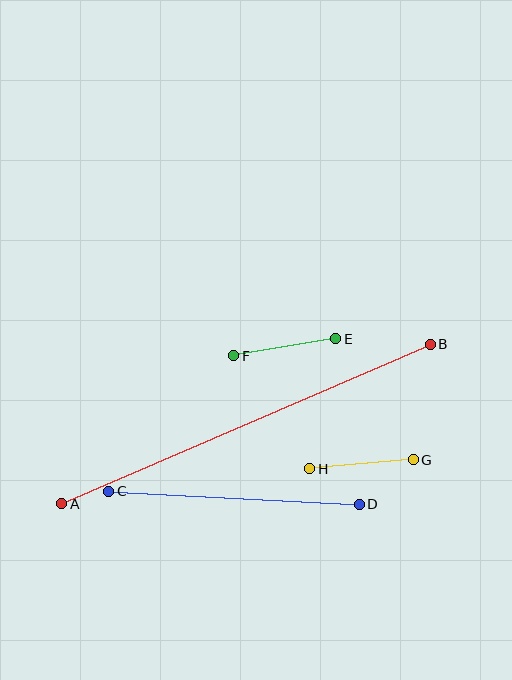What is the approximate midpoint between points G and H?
The midpoint is at approximately (362, 464) pixels.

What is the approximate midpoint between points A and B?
The midpoint is at approximately (246, 424) pixels.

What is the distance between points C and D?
The distance is approximately 251 pixels.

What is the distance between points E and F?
The distance is approximately 103 pixels.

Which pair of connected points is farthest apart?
Points A and B are farthest apart.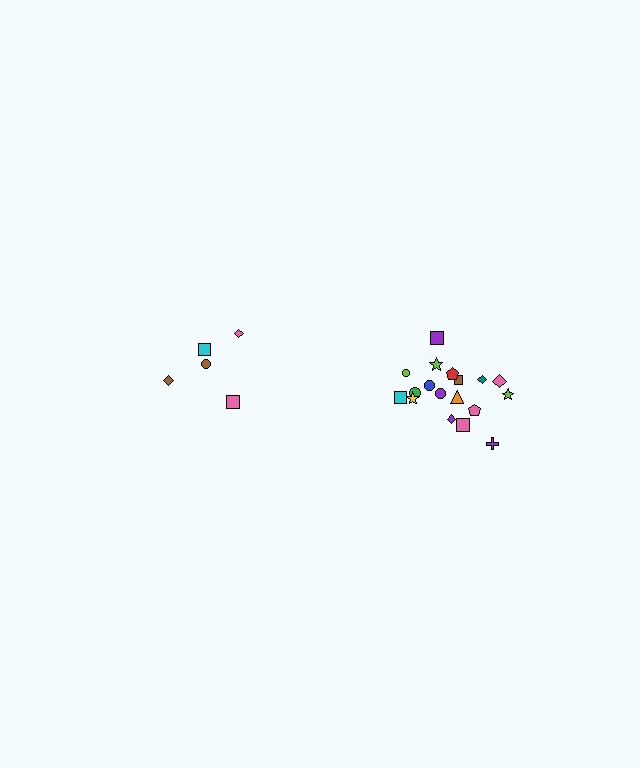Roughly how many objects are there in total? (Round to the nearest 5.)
Roughly 25 objects in total.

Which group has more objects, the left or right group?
The right group.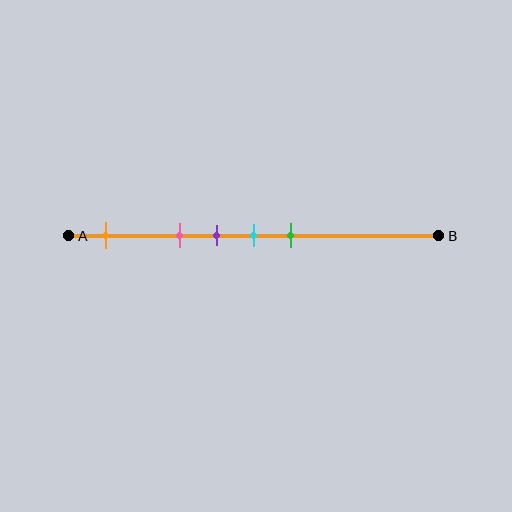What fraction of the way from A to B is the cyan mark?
The cyan mark is approximately 50% (0.5) of the way from A to B.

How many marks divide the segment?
There are 5 marks dividing the segment.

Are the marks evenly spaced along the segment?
No, the marks are not evenly spaced.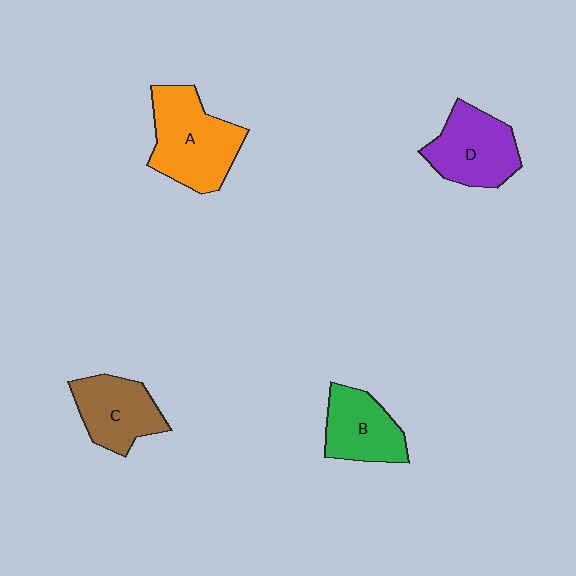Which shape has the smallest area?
Shape B (green).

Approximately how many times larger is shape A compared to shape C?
Approximately 1.4 times.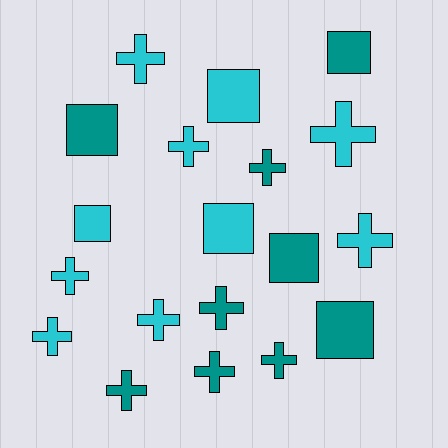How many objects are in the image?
There are 19 objects.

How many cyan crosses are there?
There are 7 cyan crosses.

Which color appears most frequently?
Cyan, with 10 objects.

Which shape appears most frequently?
Cross, with 12 objects.